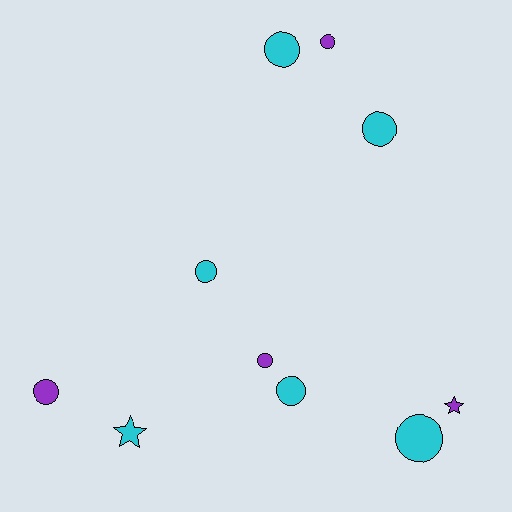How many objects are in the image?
There are 10 objects.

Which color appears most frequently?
Cyan, with 6 objects.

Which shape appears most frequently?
Circle, with 8 objects.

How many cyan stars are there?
There is 1 cyan star.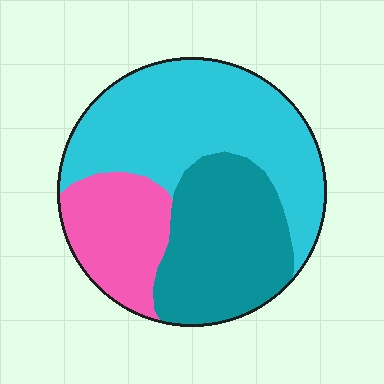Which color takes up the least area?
Pink, at roughly 20%.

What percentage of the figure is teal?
Teal takes up between a quarter and a half of the figure.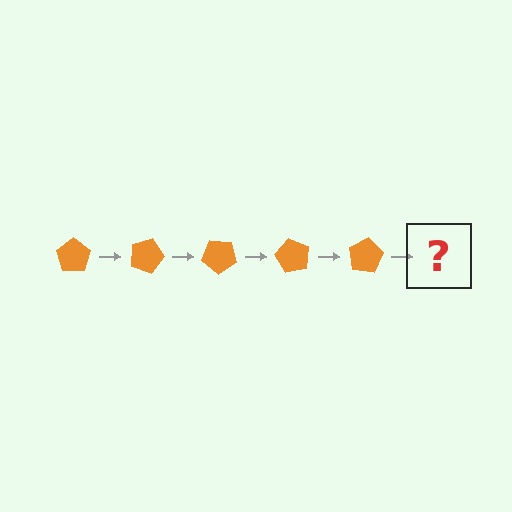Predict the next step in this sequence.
The next step is an orange pentagon rotated 100 degrees.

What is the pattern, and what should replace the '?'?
The pattern is that the pentagon rotates 20 degrees each step. The '?' should be an orange pentagon rotated 100 degrees.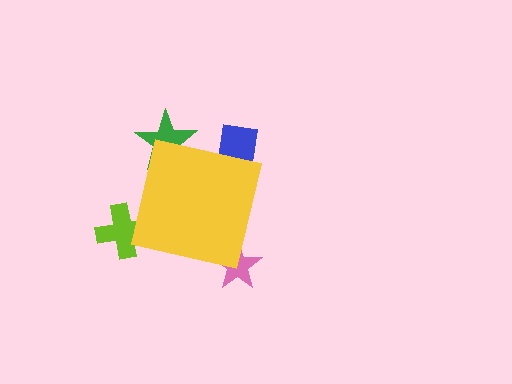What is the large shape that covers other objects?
A yellow square.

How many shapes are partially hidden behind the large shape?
4 shapes are partially hidden.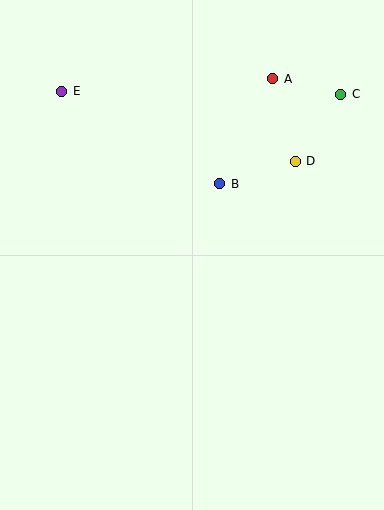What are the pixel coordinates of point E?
Point E is at (62, 91).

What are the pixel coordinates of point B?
Point B is at (220, 184).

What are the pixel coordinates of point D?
Point D is at (295, 161).